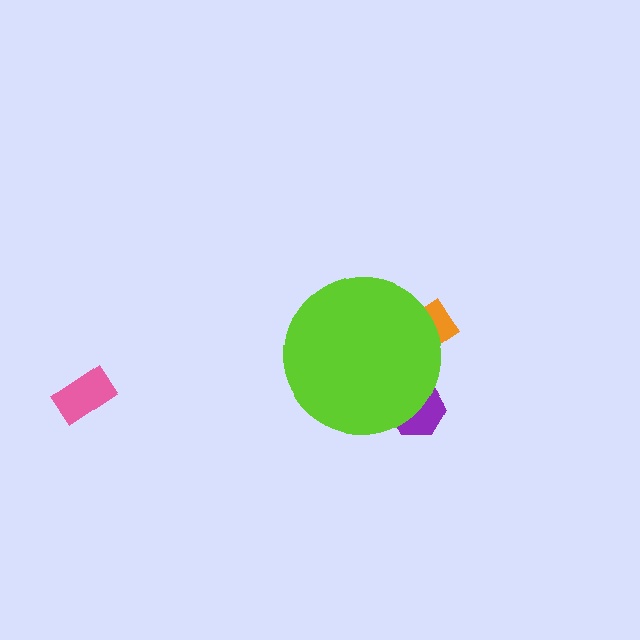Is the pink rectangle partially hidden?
No, the pink rectangle is fully visible.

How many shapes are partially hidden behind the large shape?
2 shapes are partially hidden.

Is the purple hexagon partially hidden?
Yes, the purple hexagon is partially hidden behind the lime circle.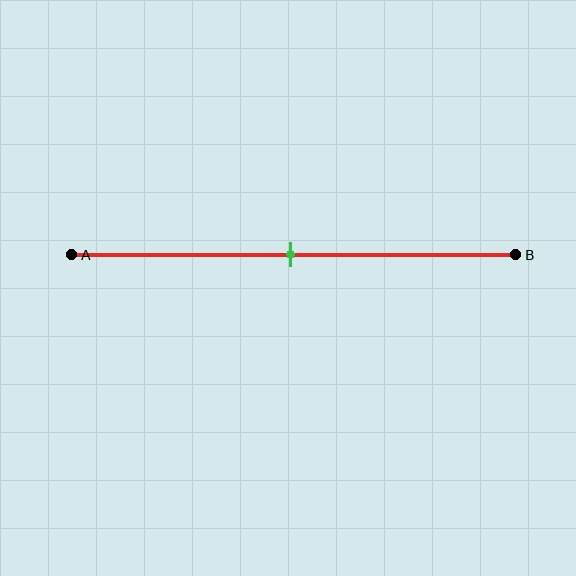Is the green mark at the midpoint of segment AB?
Yes, the mark is approximately at the midpoint.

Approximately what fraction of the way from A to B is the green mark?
The green mark is approximately 50% of the way from A to B.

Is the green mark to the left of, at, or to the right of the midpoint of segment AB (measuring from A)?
The green mark is approximately at the midpoint of segment AB.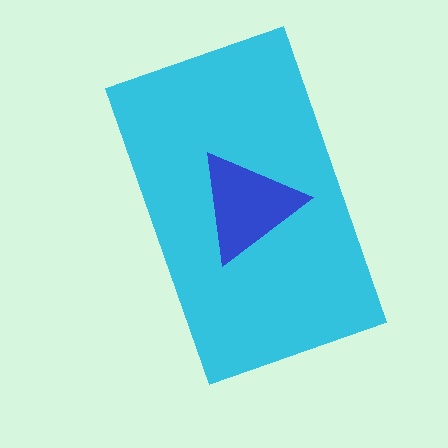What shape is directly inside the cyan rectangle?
The blue triangle.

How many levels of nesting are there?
2.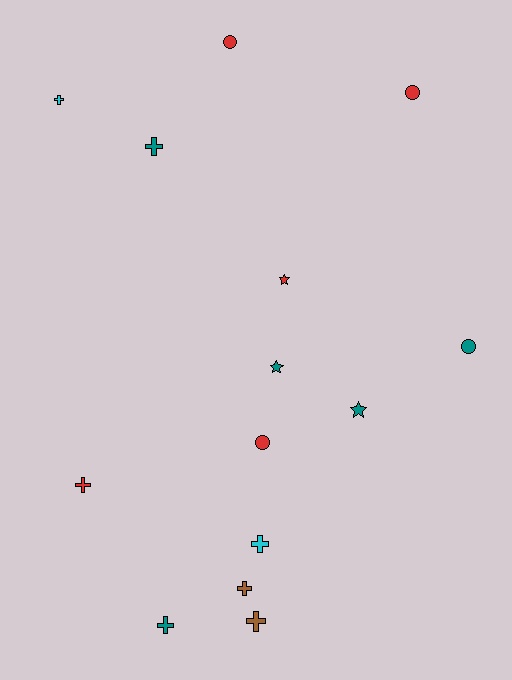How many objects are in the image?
There are 14 objects.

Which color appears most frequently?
Red, with 5 objects.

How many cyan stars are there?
There are no cyan stars.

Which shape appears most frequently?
Cross, with 7 objects.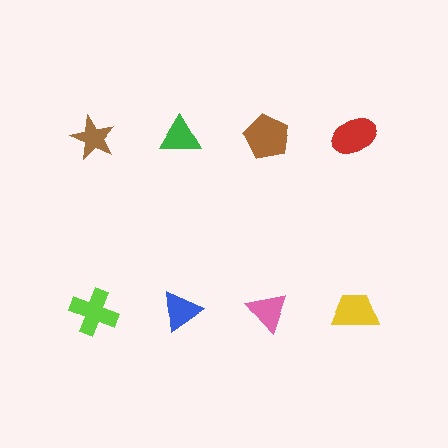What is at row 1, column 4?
A red ellipse.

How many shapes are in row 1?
4 shapes.